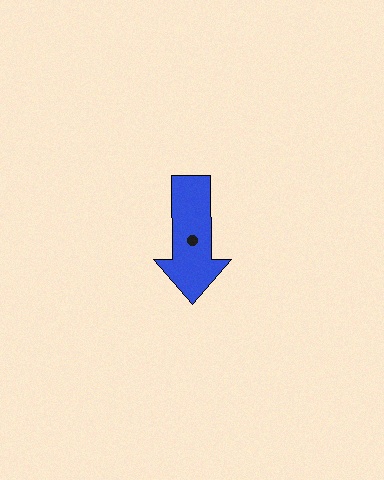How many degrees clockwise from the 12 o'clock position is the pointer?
Approximately 179 degrees.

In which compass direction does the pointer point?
South.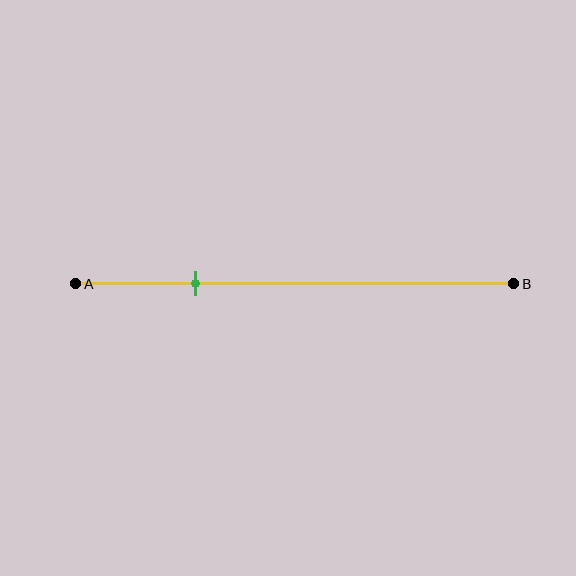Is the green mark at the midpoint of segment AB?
No, the mark is at about 25% from A, not at the 50% midpoint.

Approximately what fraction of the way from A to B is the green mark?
The green mark is approximately 25% of the way from A to B.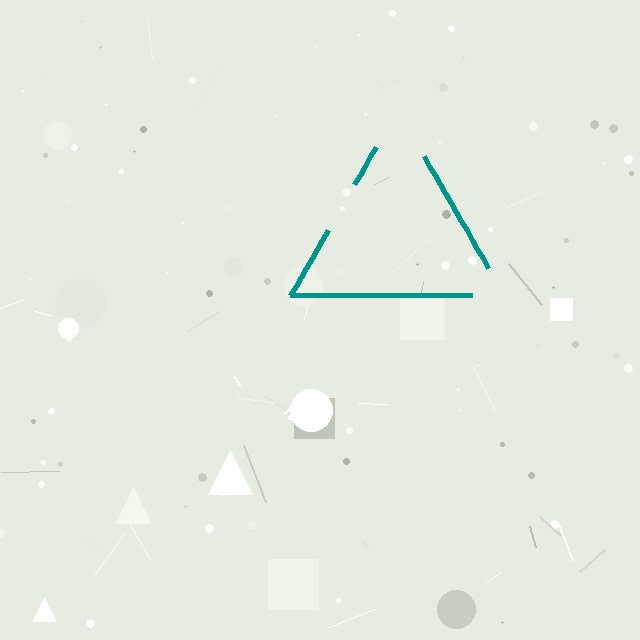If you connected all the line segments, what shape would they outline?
They would outline a triangle.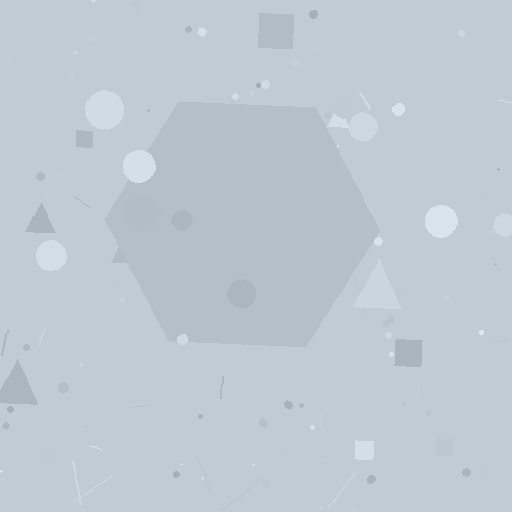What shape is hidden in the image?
A hexagon is hidden in the image.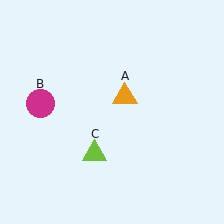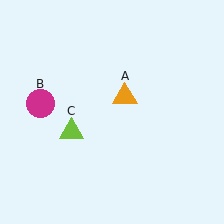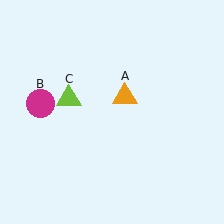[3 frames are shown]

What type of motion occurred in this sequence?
The lime triangle (object C) rotated clockwise around the center of the scene.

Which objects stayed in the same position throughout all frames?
Orange triangle (object A) and magenta circle (object B) remained stationary.